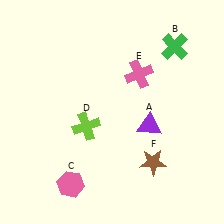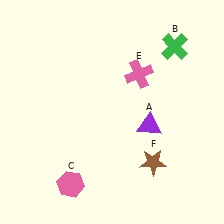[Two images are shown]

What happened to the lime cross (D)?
The lime cross (D) was removed in Image 2. It was in the bottom-left area of Image 1.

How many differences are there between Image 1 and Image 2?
There is 1 difference between the two images.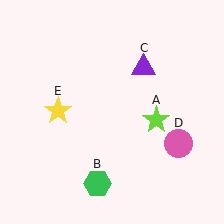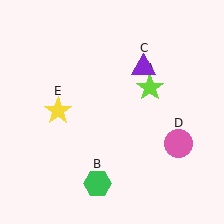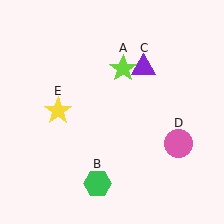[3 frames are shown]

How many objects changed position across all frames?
1 object changed position: lime star (object A).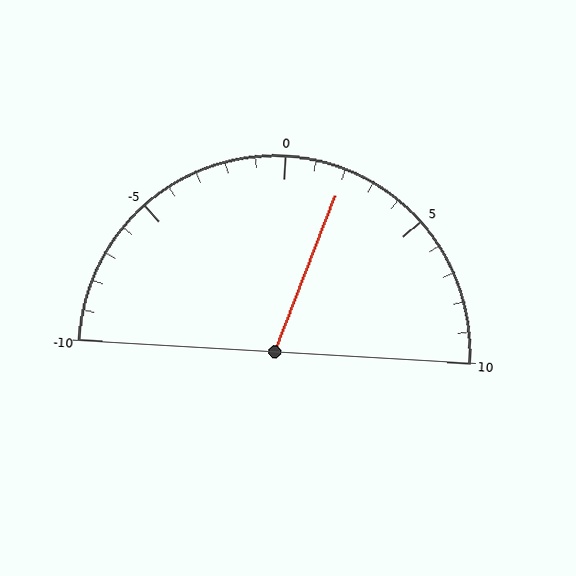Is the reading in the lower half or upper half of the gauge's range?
The reading is in the upper half of the range (-10 to 10).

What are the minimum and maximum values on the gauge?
The gauge ranges from -10 to 10.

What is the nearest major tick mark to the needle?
The nearest major tick mark is 0.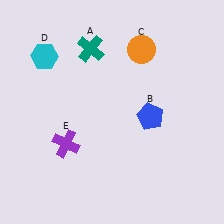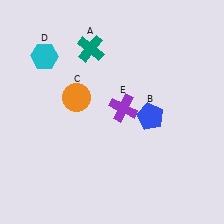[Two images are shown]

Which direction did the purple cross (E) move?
The purple cross (E) moved right.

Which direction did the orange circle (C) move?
The orange circle (C) moved left.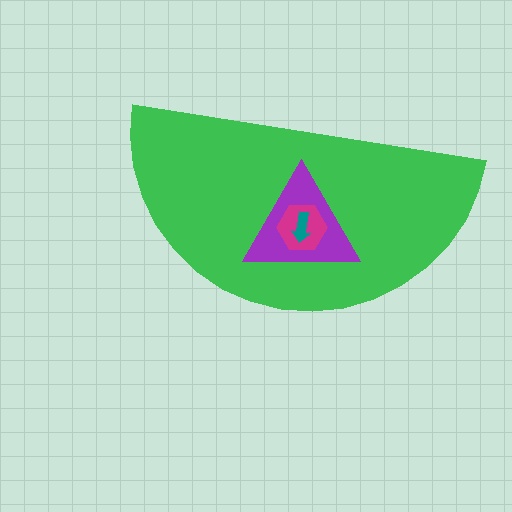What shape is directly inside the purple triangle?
The magenta hexagon.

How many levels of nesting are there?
4.